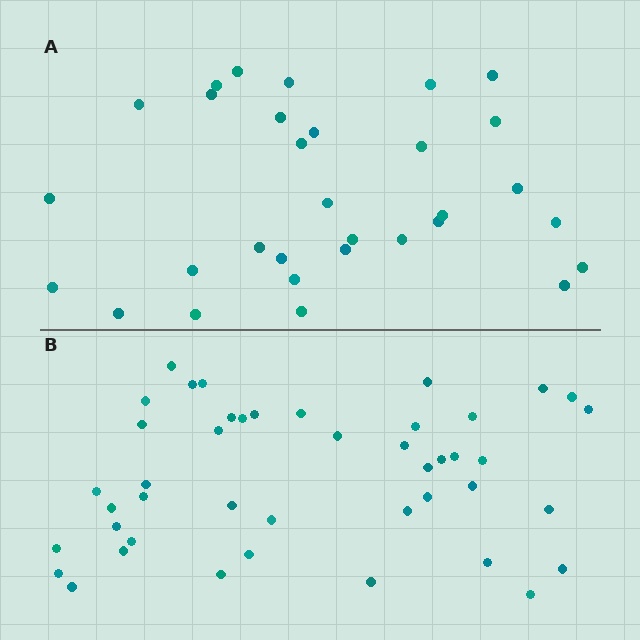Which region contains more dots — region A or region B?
Region B (the bottom region) has more dots.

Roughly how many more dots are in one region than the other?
Region B has approximately 15 more dots than region A.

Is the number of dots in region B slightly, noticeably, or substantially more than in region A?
Region B has noticeably more, but not dramatically so. The ratio is roughly 1.4 to 1.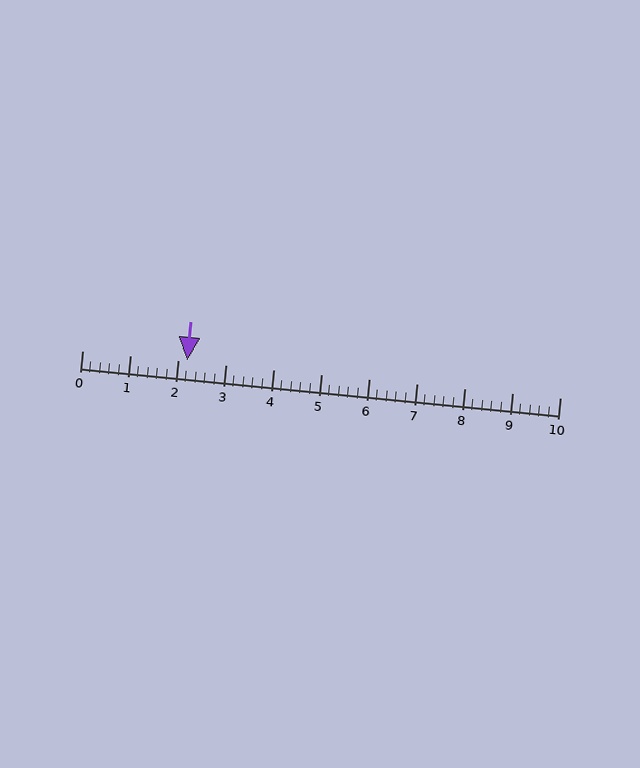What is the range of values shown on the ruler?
The ruler shows values from 0 to 10.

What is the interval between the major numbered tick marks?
The major tick marks are spaced 1 units apart.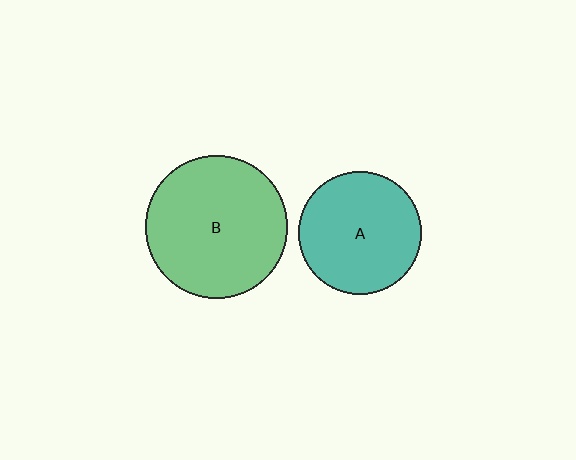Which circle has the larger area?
Circle B (green).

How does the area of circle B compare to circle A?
Approximately 1.3 times.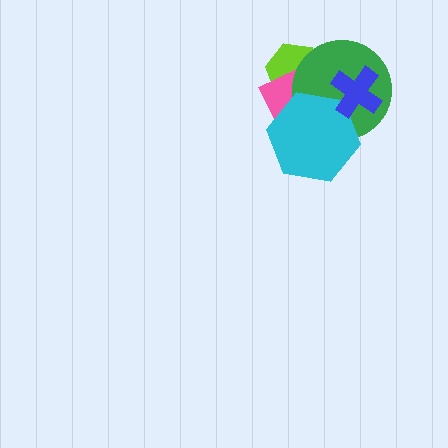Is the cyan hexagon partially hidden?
Yes, it is partially covered by another shape.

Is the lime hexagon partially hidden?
Yes, it is partially covered by another shape.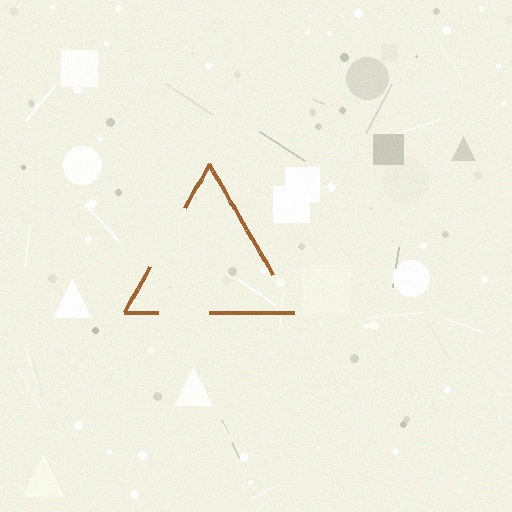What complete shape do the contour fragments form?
The contour fragments form a triangle.